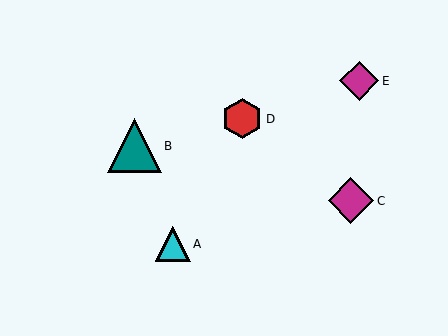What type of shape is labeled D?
Shape D is a red hexagon.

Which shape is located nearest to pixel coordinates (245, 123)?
The red hexagon (labeled D) at (242, 119) is nearest to that location.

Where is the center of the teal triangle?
The center of the teal triangle is at (134, 146).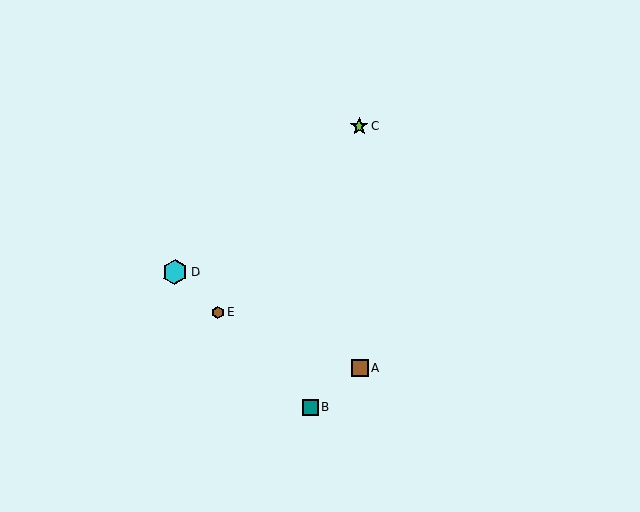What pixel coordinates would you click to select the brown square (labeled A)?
Click at (360, 368) to select the brown square A.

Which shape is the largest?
The cyan hexagon (labeled D) is the largest.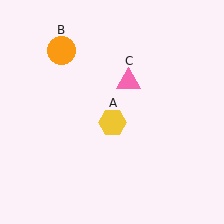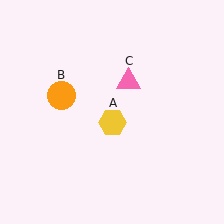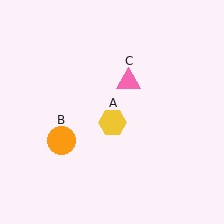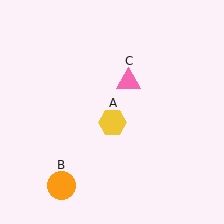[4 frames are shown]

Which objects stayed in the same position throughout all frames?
Yellow hexagon (object A) and pink triangle (object C) remained stationary.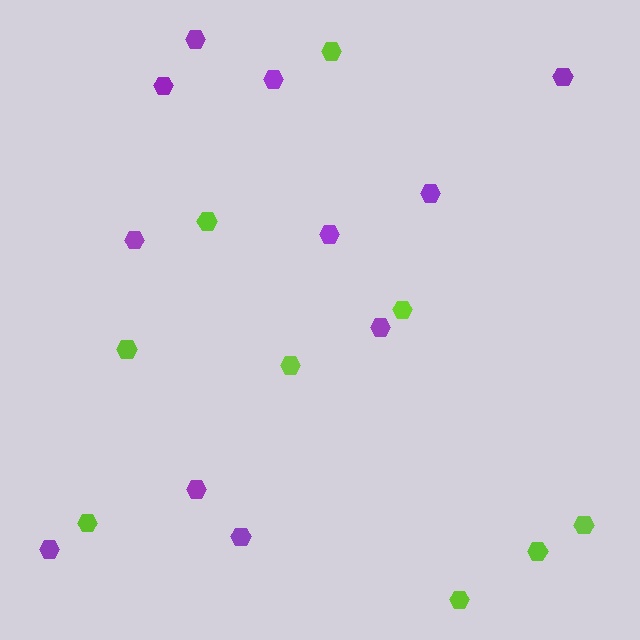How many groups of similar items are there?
There are 2 groups: one group of lime hexagons (9) and one group of purple hexagons (11).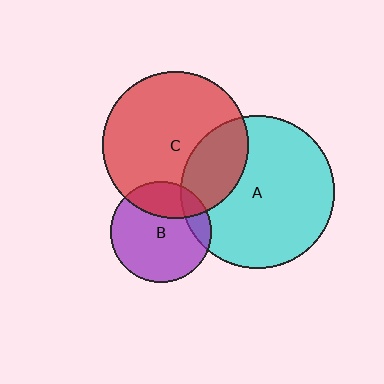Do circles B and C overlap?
Yes.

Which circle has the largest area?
Circle A (cyan).